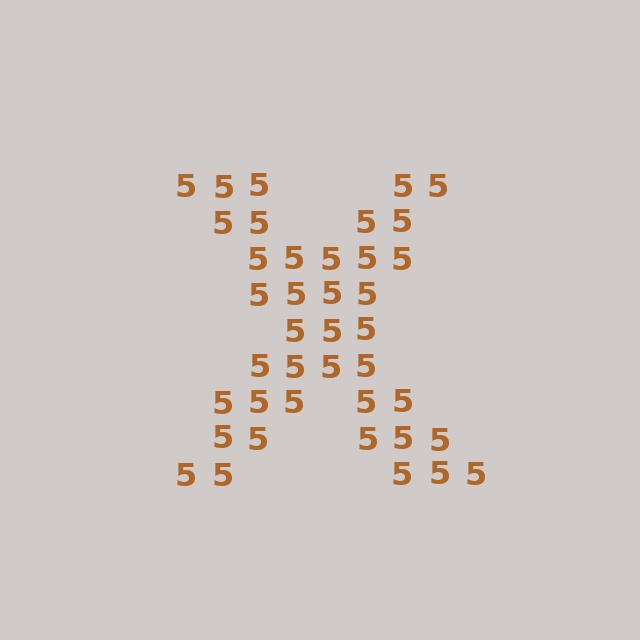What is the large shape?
The large shape is the letter X.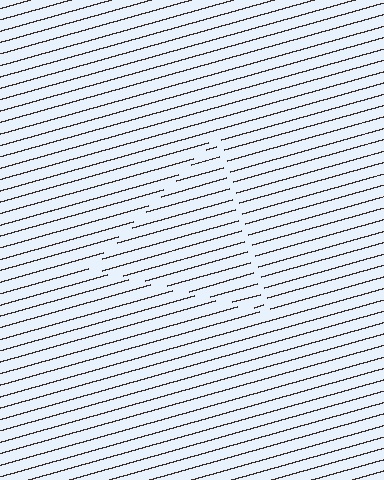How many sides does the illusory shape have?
3 sides — the line-ends trace a triangle.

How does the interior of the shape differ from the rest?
The interior of the shape contains the same grating, shifted by half a period — the contour is defined by the phase discontinuity where line-ends from the inner and outer gratings abut.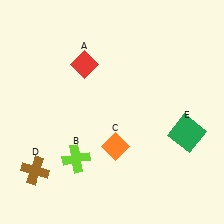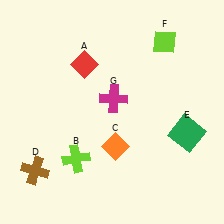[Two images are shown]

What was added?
A lime diamond (F), a magenta cross (G) were added in Image 2.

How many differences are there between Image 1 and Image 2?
There are 2 differences between the two images.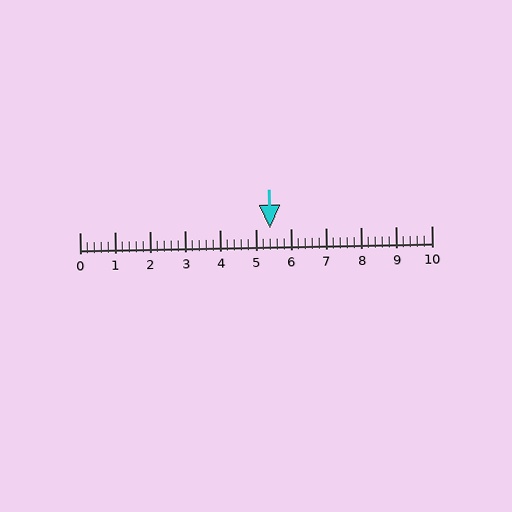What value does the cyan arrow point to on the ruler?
The cyan arrow points to approximately 5.4.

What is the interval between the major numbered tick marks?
The major tick marks are spaced 1 units apart.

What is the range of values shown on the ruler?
The ruler shows values from 0 to 10.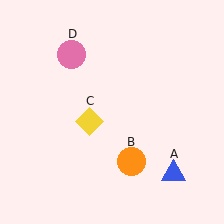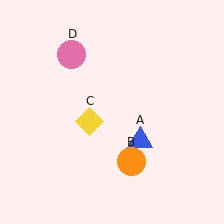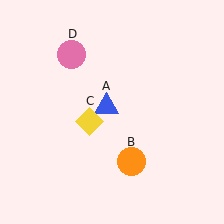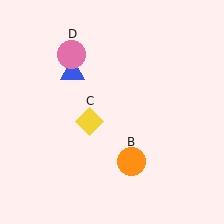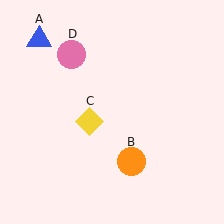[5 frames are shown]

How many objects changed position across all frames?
1 object changed position: blue triangle (object A).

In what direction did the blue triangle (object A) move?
The blue triangle (object A) moved up and to the left.